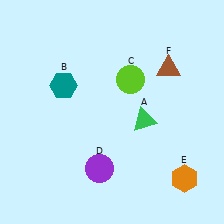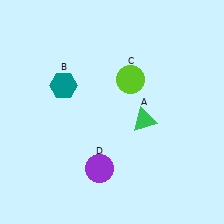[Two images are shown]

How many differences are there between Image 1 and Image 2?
There are 2 differences between the two images.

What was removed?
The brown triangle (F), the orange hexagon (E) were removed in Image 2.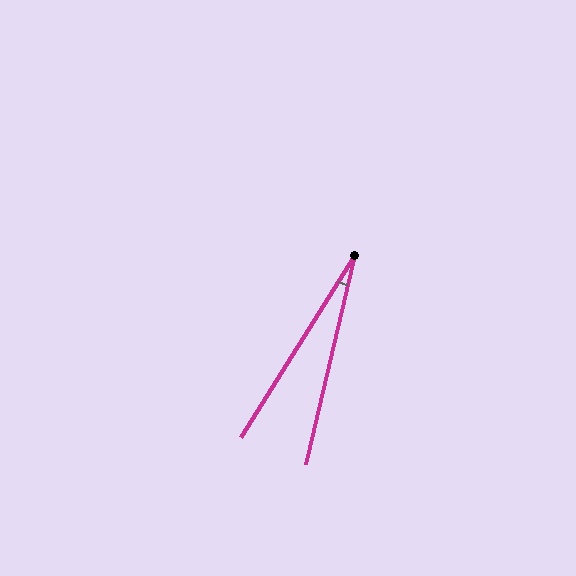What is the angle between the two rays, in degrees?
Approximately 19 degrees.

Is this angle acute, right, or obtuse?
It is acute.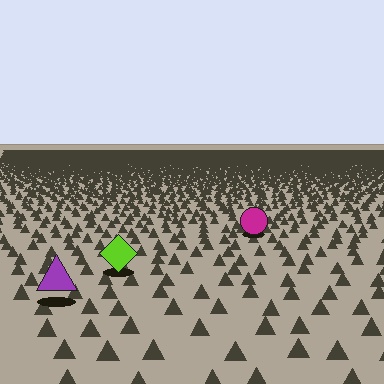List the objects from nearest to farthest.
From nearest to farthest: the purple triangle, the lime diamond, the magenta circle.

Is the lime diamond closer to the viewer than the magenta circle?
Yes. The lime diamond is closer — you can tell from the texture gradient: the ground texture is coarser near it.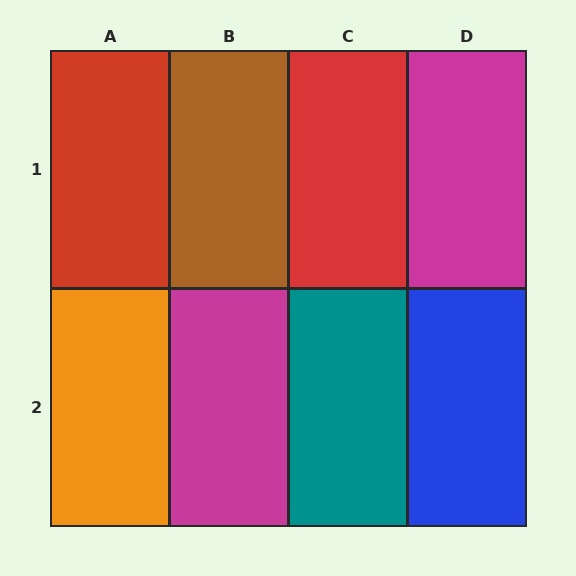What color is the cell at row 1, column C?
Red.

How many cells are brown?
1 cell is brown.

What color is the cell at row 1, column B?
Brown.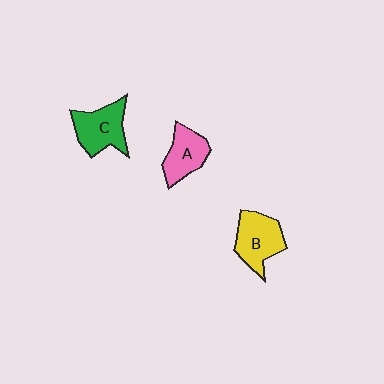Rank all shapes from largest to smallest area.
From largest to smallest: B (yellow), C (green), A (pink).